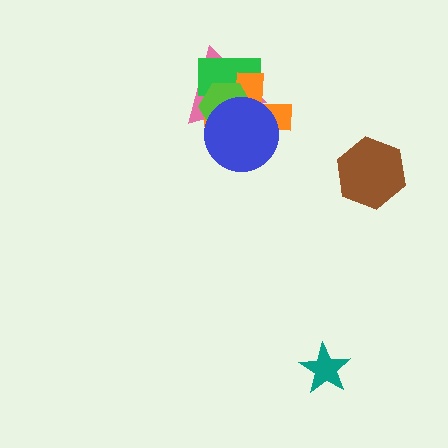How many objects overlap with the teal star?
0 objects overlap with the teal star.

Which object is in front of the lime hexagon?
The blue circle is in front of the lime hexagon.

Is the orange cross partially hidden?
Yes, it is partially covered by another shape.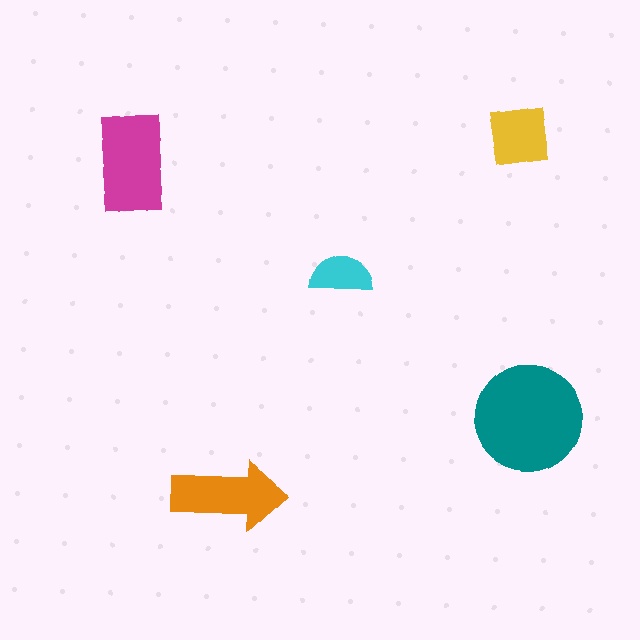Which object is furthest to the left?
The magenta rectangle is leftmost.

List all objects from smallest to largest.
The cyan semicircle, the yellow square, the orange arrow, the magenta rectangle, the teal circle.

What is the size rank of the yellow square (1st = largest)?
4th.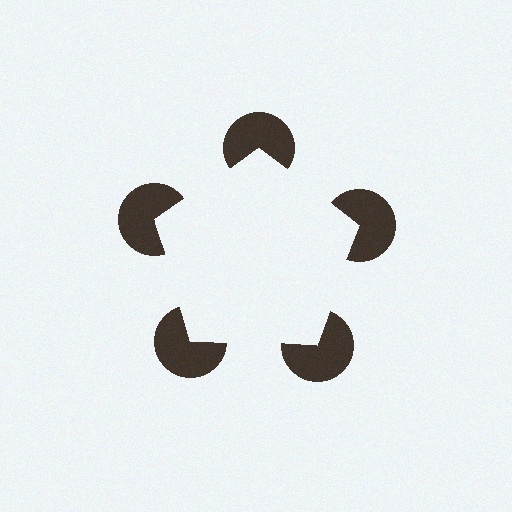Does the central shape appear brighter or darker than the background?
It typically appears slightly brighter than the background, even though no actual brightness change is drawn.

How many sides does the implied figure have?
5 sides.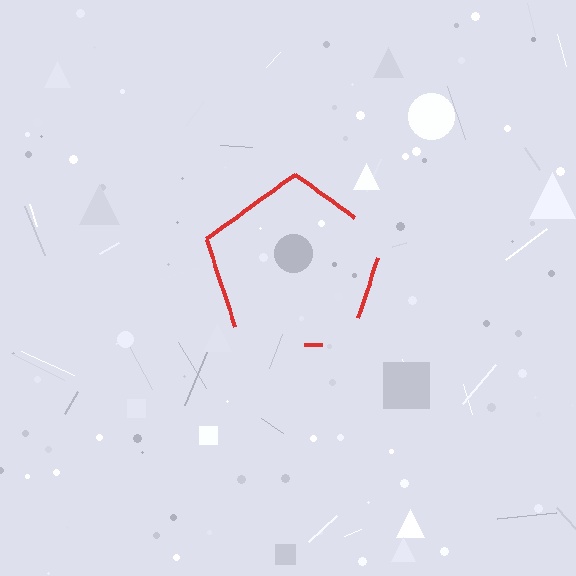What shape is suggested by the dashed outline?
The dashed outline suggests a pentagon.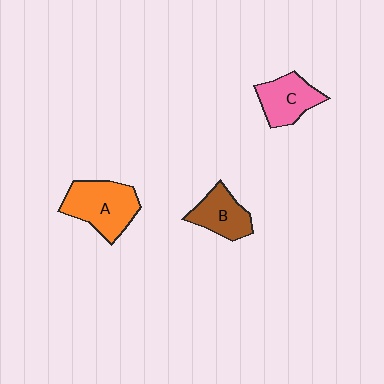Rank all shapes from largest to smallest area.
From largest to smallest: A (orange), C (pink), B (brown).